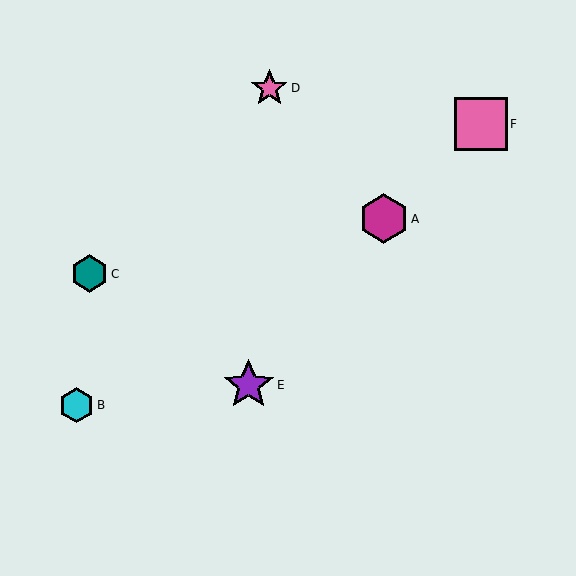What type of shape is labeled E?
Shape E is a purple star.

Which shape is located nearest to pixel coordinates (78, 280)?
The teal hexagon (labeled C) at (89, 274) is nearest to that location.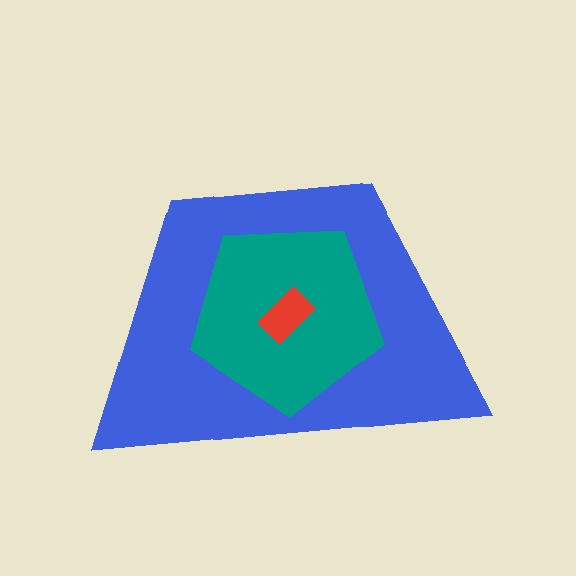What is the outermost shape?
The blue trapezoid.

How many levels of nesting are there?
3.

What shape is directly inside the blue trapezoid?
The teal pentagon.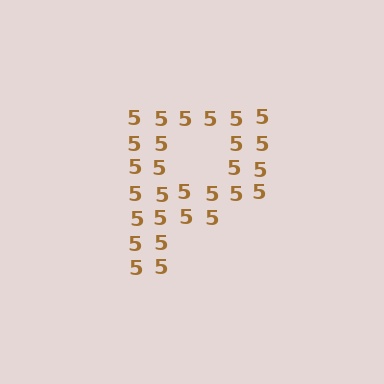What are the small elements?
The small elements are digit 5's.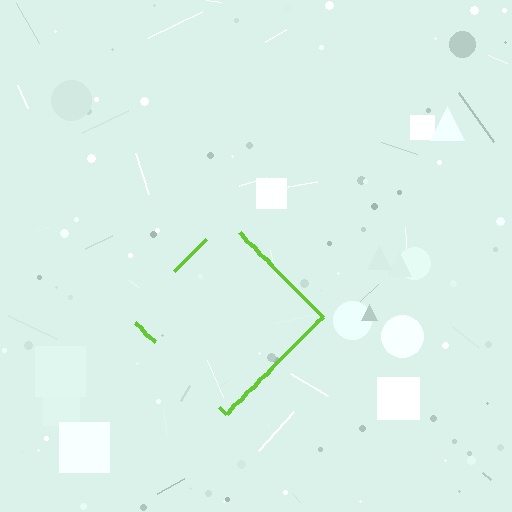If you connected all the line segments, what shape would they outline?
They would outline a diamond.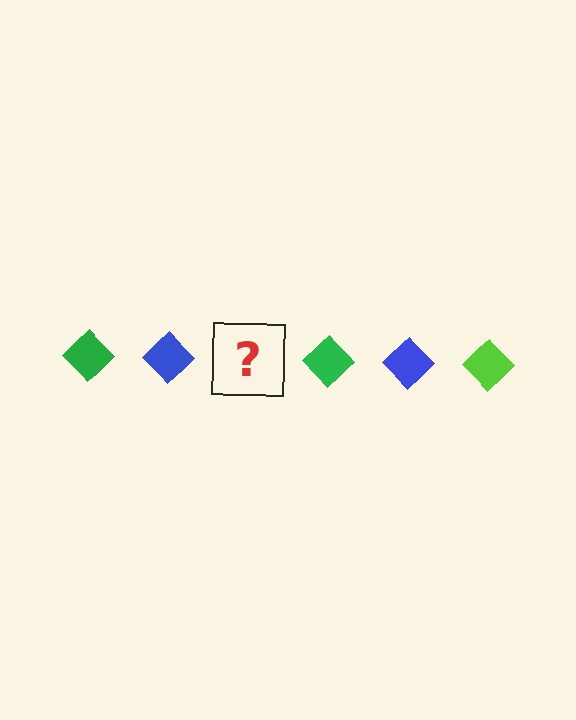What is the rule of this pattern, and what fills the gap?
The rule is that the pattern cycles through green, blue, lime diamonds. The gap should be filled with a lime diamond.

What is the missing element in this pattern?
The missing element is a lime diamond.